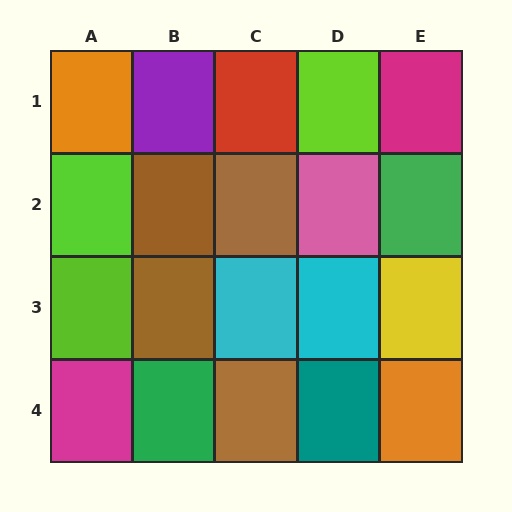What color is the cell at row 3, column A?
Lime.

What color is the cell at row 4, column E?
Orange.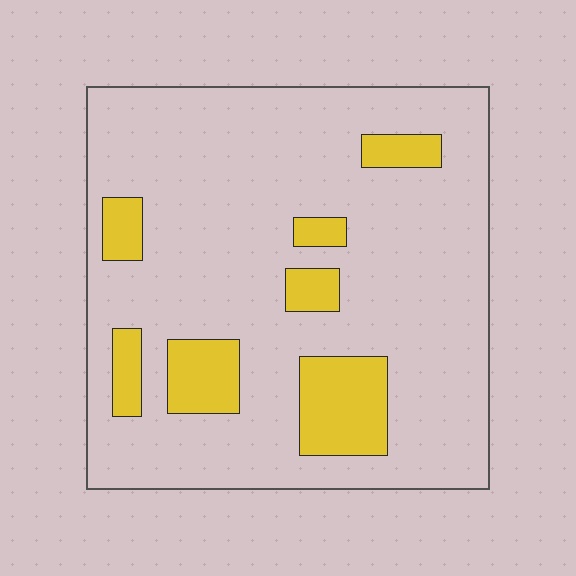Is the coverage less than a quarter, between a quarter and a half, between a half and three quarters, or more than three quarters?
Less than a quarter.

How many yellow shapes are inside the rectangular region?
7.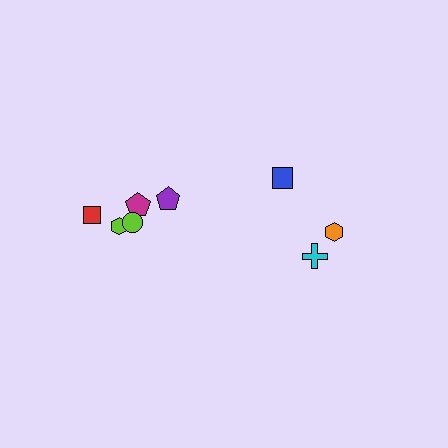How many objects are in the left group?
There are 5 objects.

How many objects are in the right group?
There are 3 objects.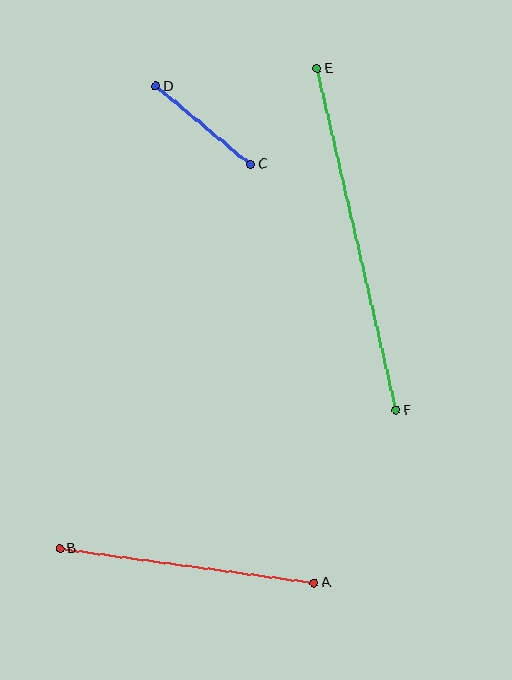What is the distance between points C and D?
The distance is approximately 123 pixels.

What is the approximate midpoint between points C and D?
The midpoint is at approximately (203, 125) pixels.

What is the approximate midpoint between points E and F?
The midpoint is at approximately (357, 240) pixels.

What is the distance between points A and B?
The distance is approximately 256 pixels.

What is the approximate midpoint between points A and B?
The midpoint is at approximately (187, 566) pixels.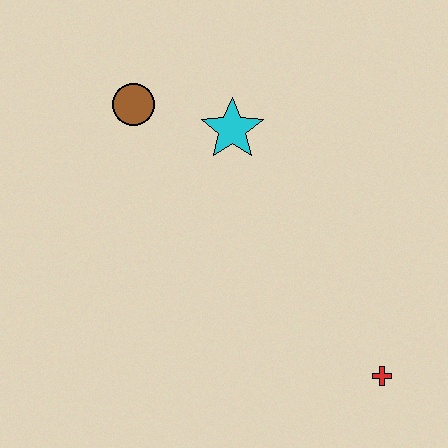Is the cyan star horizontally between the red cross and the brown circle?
Yes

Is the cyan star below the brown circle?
Yes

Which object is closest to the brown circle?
The cyan star is closest to the brown circle.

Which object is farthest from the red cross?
The brown circle is farthest from the red cross.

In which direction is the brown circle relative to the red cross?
The brown circle is above the red cross.